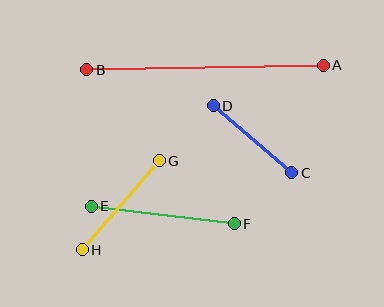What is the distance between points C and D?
The distance is approximately 103 pixels.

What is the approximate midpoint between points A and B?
The midpoint is at approximately (205, 67) pixels.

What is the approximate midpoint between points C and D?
The midpoint is at approximately (252, 139) pixels.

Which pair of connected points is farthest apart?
Points A and B are farthest apart.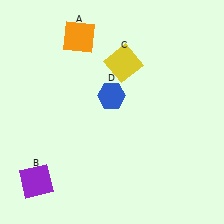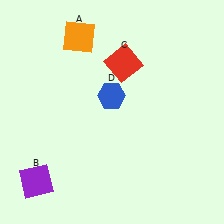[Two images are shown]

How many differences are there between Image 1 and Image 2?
There is 1 difference between the two images.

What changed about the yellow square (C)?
In Image 1, C is yellow. In Image 2, it changed to red.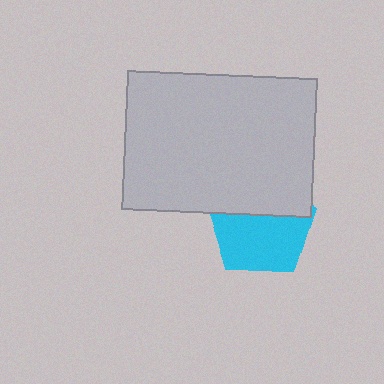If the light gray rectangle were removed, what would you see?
You would see the complete cyan pentagon.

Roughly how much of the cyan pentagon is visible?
About half of it is visible (roughly 59%).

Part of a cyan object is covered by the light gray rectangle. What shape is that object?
It is a pentagon.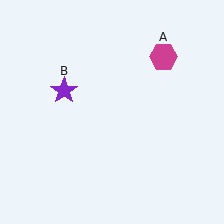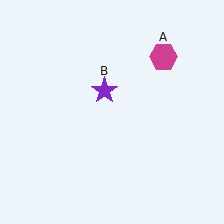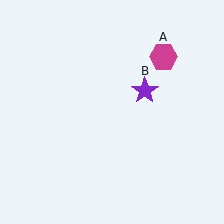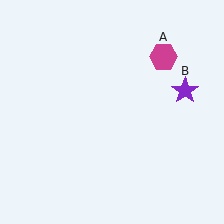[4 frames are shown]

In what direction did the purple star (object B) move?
The purple star (object B) moved right.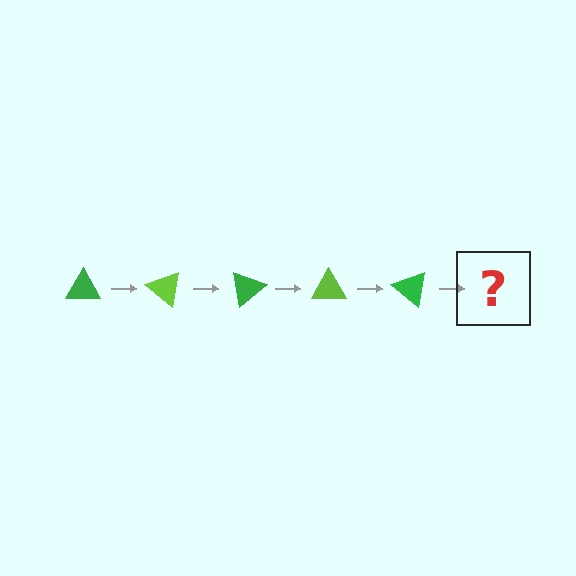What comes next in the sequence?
The next element should be a lime triangle, rotated 200 degrees from the start.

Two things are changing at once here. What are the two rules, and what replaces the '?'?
The two rules are that it rotates 40 degrees each step and the color cycles through green and lime. The '?' should be a lime triangle, rotated 200 degrees from the start.